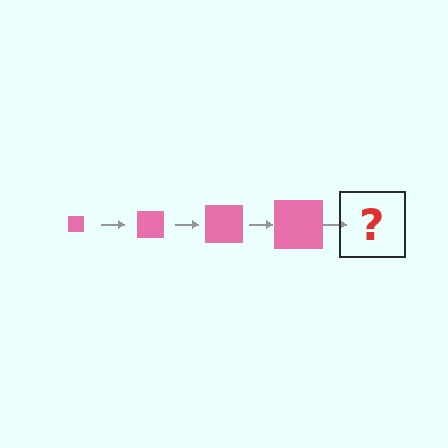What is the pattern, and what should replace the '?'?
The pattern is that the square gets progressively larger each step. The '?' should be a pink square, larger than the previous one.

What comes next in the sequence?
The next element should be a pink square, larger than the previous one.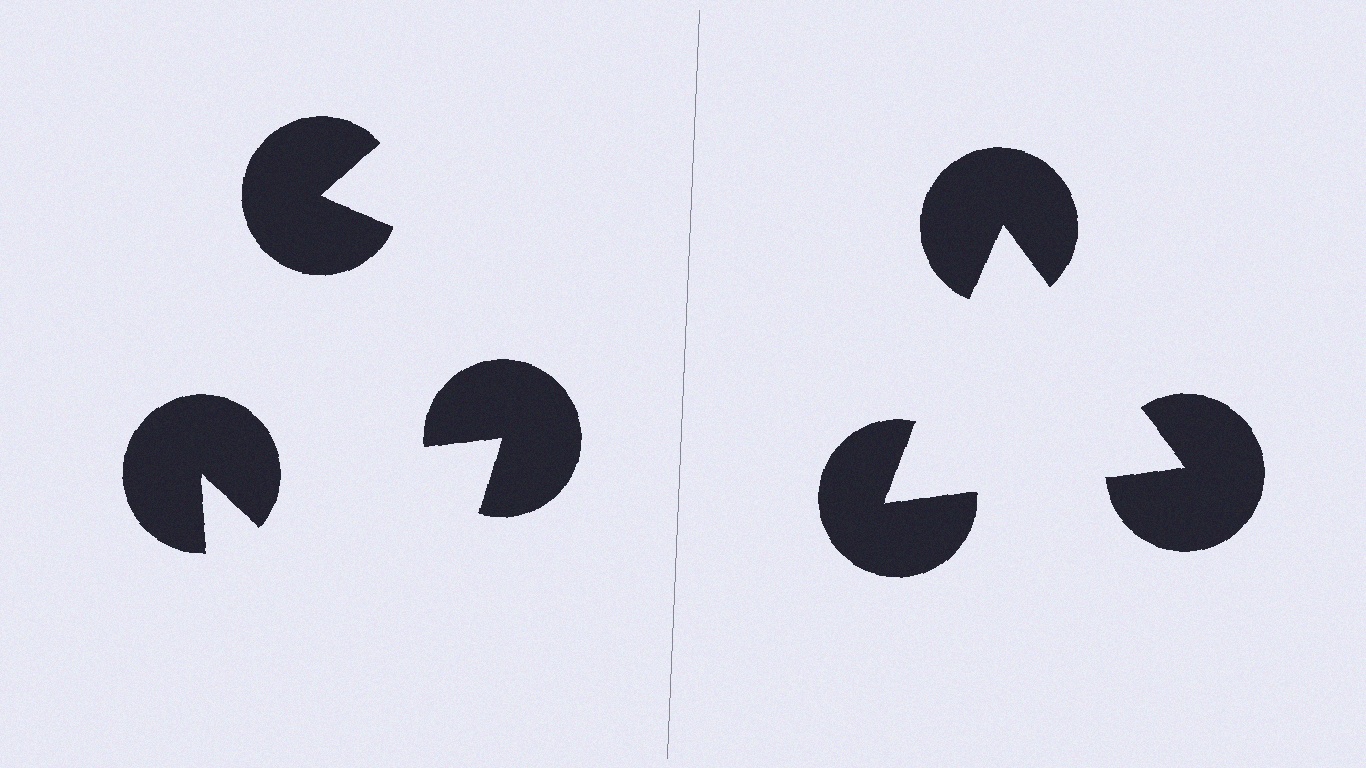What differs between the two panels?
The pac-man discs are positioned identically on both sides; only the wedge orientations differ. On the right they align to a triangle; on the left they are misaligned.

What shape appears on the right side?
An illusory triangle.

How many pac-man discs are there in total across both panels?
6 — 3 on each side.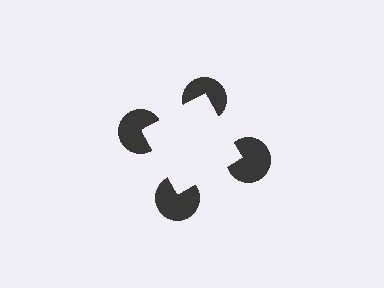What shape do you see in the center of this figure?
An illusory square — its edges are inferred from the aligned wedge cuts in the pac-man discs, not physically drawn.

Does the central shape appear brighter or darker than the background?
It typically appears slightly brighter than the background, even though no actual brightness change is drawn.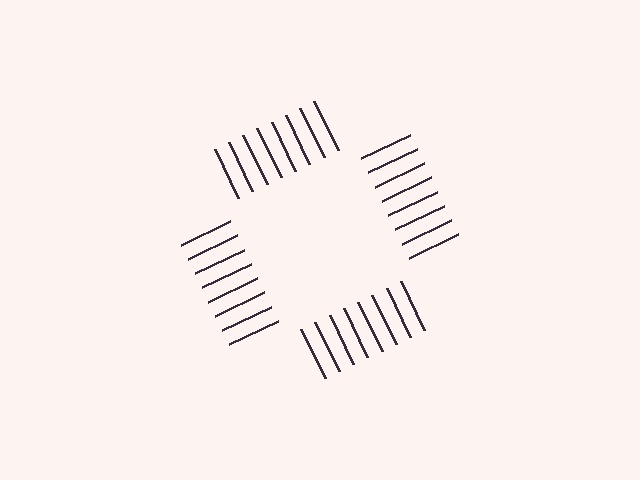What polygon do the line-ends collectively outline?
An illusory square — the line segments terminate on its edges but no continuous stroke is drawn.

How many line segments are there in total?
32 — 8 along each of the 4 edges.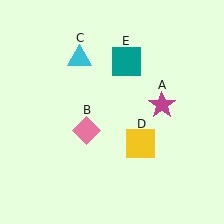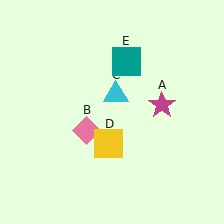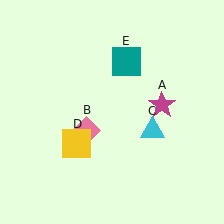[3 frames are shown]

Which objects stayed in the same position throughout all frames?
Magenta star (object A) and pink diamond (object B) and teal square (object E) remained stationary.